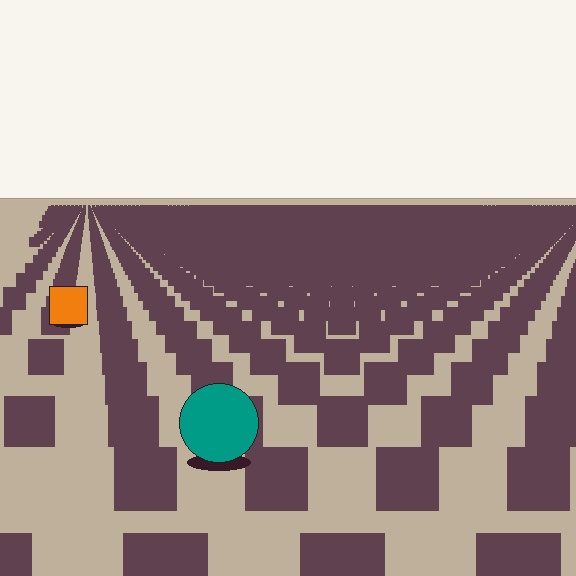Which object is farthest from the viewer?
The orange square is farthest from the viewer. It appears smaller and the ground texture around it is denser.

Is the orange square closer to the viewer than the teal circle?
No. The teal circle is closer — you can tell from the texture gradient: the ground texture is coarser near it.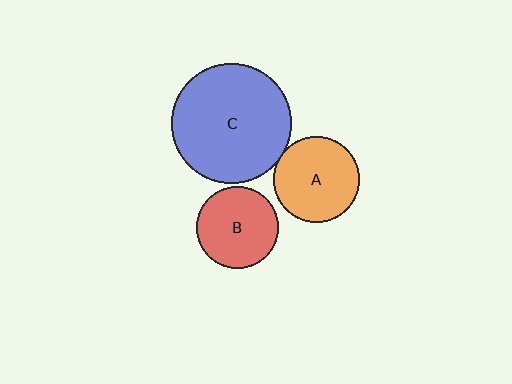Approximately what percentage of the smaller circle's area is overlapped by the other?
Approximately 5%.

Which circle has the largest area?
Circle C (blue).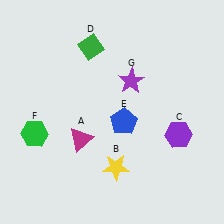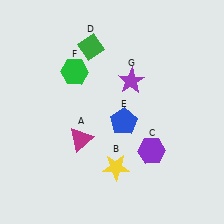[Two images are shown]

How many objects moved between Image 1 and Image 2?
2 objects moved between the two images.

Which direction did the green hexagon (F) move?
The green hexagon (F) moved up.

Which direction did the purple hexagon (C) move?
The purple hexagon (C) moved left.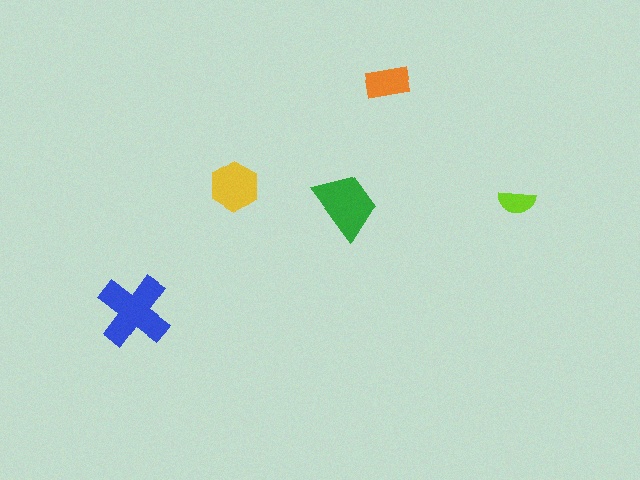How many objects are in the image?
There are 5 objects in the image.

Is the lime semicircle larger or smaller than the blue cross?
Smaller.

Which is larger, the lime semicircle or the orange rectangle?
The orange rectangle.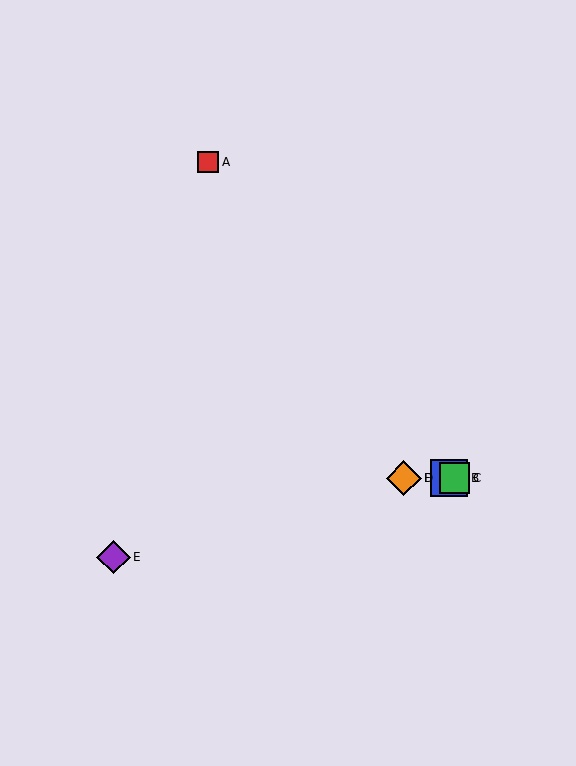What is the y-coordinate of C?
Object C is at y≈478.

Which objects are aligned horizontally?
Objects B, C, D, F are aligned horizontally.